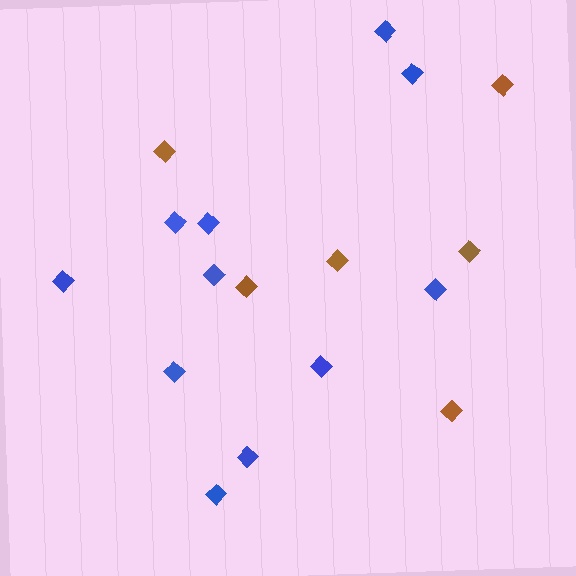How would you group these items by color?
There are 2 groups: one group of blue diamonds (11) and one group of brown diamonds (6).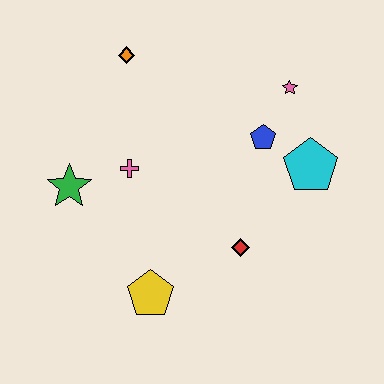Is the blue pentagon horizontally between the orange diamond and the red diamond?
No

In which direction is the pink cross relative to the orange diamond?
The pink cross is below the orange diamond.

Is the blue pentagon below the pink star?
Yes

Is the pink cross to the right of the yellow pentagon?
No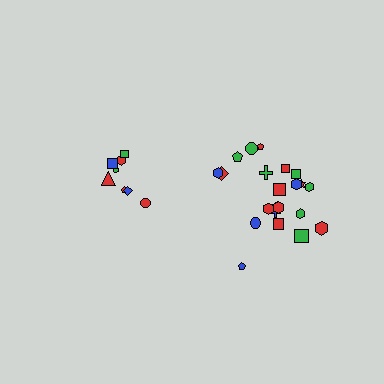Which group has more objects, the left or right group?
The right group.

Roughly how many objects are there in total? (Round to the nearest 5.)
Roughly 30 objects in total.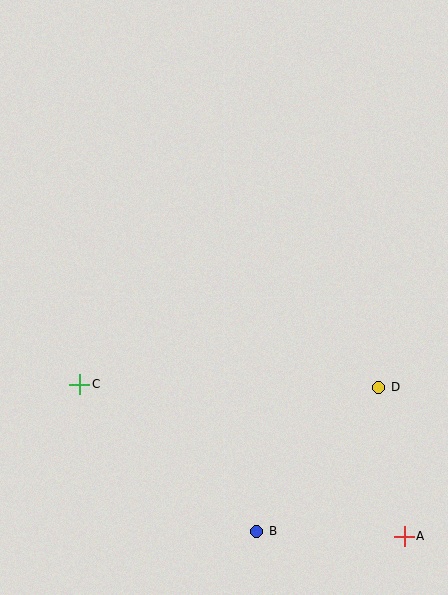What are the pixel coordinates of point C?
Point C is at (80, 384).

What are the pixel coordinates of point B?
Point B is at (257, 531).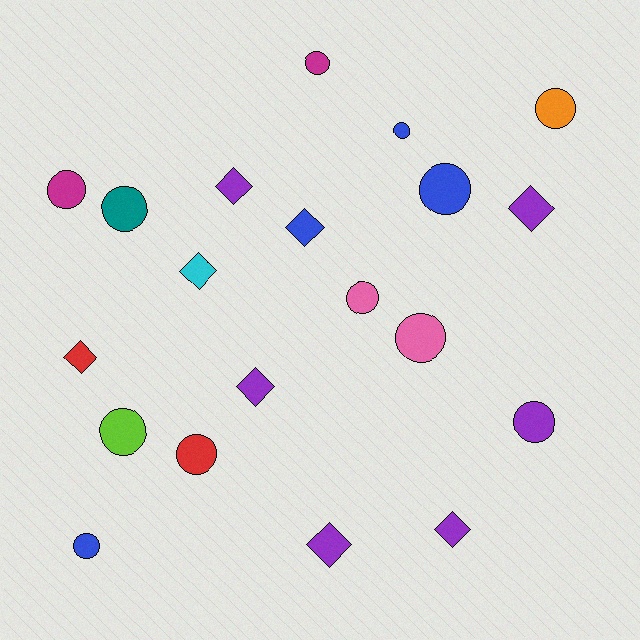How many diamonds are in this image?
There are 8 diamonds.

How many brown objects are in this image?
There are no brown objects.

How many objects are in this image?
There are 20 objects.